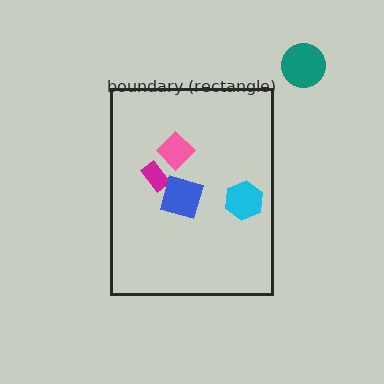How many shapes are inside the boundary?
4 inside, 1 outside.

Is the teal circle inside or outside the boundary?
Outside.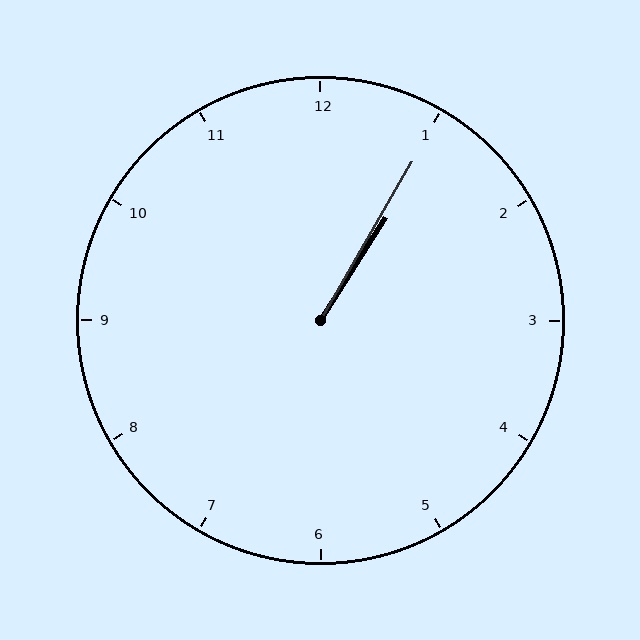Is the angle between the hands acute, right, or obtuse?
It is acute.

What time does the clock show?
1:05.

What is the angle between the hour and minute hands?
Approximately 2 degrees.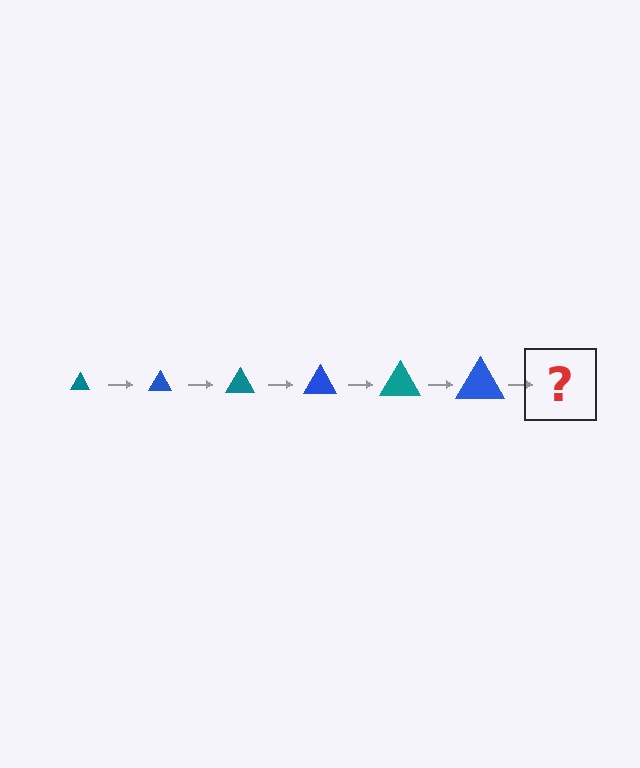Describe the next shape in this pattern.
It should be a teal triangle, larger than the previous one.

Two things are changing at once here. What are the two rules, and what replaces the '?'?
The two rules are that the triangle grows larger each step and the color cycles through teal and blue. The '?' should be a teal triangle, larger than the previous one.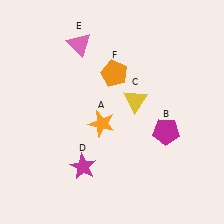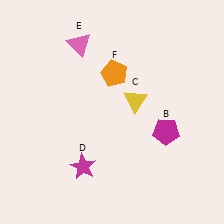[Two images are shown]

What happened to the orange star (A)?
The orange star (A) was removed in Image 2. It was in the bottom-left area of Image 1.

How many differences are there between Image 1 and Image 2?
There is 1 difference between the two images.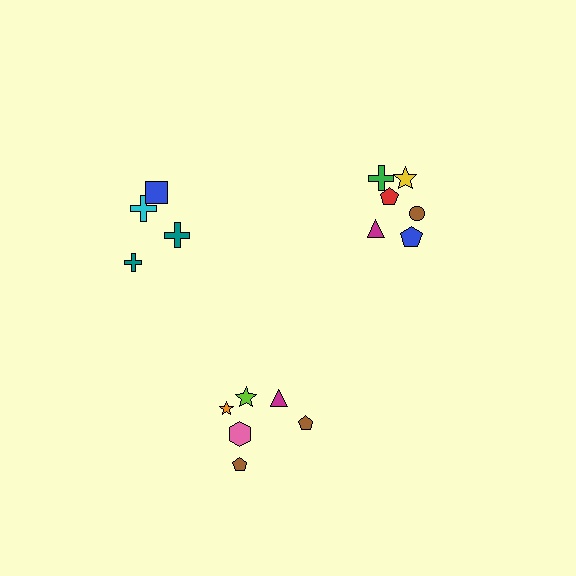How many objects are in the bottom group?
There are 6 objects.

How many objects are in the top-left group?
There are 4 objects.